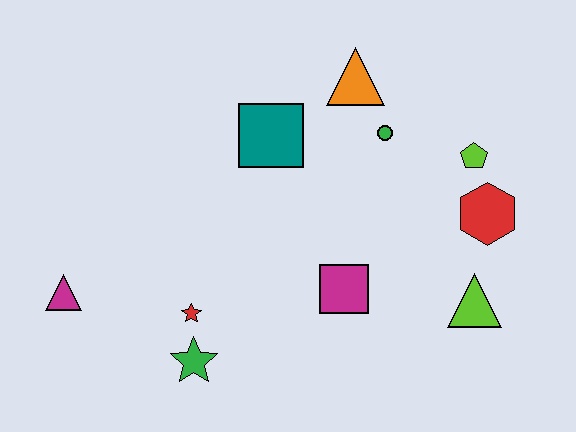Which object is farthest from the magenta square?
The magenta triangle is farthest from the magenta square.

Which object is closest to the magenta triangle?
The red star is closest to the magenta triangle.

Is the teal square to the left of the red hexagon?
Yes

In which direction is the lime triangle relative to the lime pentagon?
The lime triangle is below the lime pentagon.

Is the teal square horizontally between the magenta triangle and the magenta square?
Yes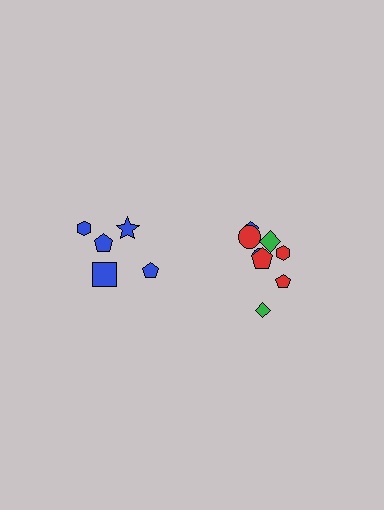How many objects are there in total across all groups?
There are 13 objects.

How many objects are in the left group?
There are 5 objects.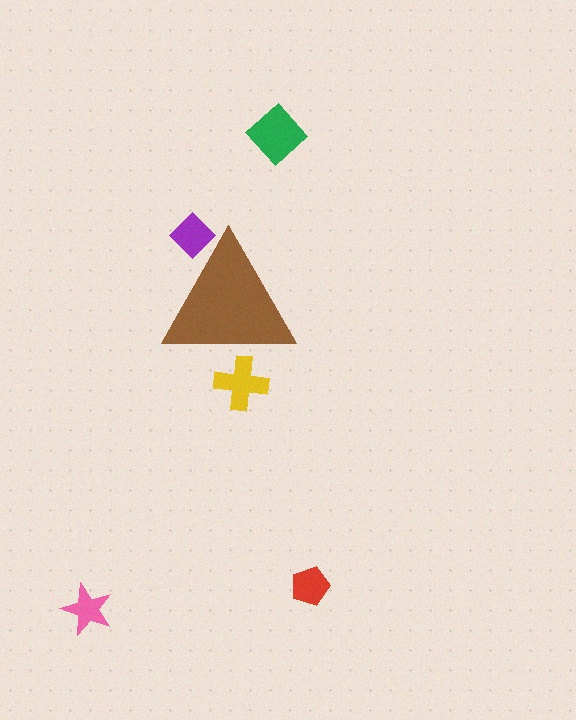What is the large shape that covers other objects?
A brown triangle.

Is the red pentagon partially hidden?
No, the red pentagon is fully visible.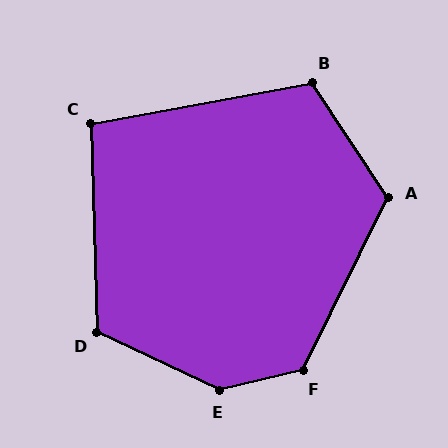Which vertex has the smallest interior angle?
C, at approximately 99 degrees.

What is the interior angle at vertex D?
Approximately 117 degrees (obtuse).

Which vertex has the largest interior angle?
E, at approximately 141 degrees.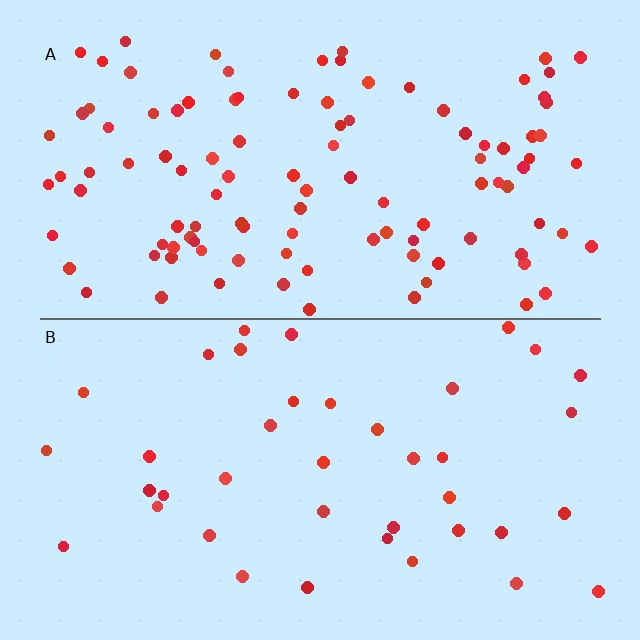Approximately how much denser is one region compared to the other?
Approximately 2.7× — region A over region B.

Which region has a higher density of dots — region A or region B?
A (the top).